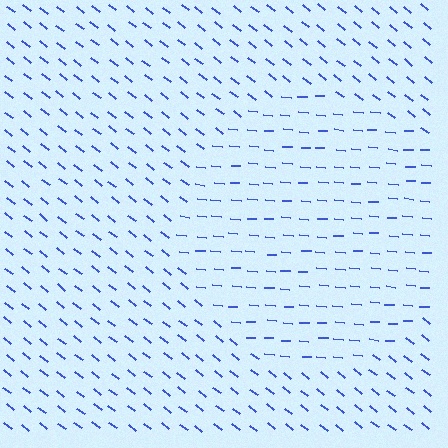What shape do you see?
I see a circle.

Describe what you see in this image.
The image is filled with small blue line segments. A circle region in the image has lines oriented differently from the surrounding lines, creating a visible texture boundary.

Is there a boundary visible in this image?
Yes, there is a texture boundary formed by a change in line orientation.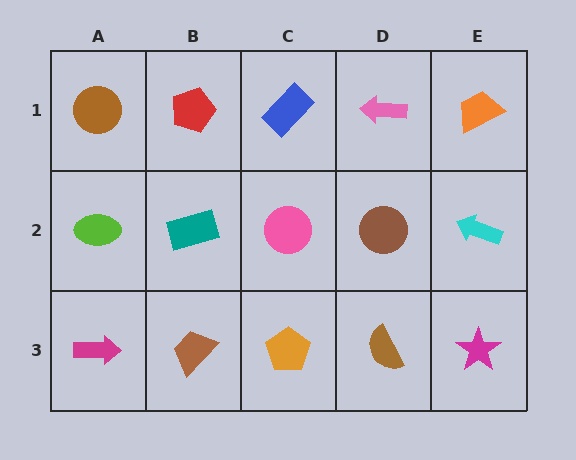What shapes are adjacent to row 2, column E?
An orange trapezoid (row 1, column E), a magenta star (row 3, column E), a brown circle (row 2, column D).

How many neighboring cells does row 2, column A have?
3.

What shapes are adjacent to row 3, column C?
A pink circle (row 2, column C), a brown trapezoid (row 3, column B), a brown semicircle (row 3, column D).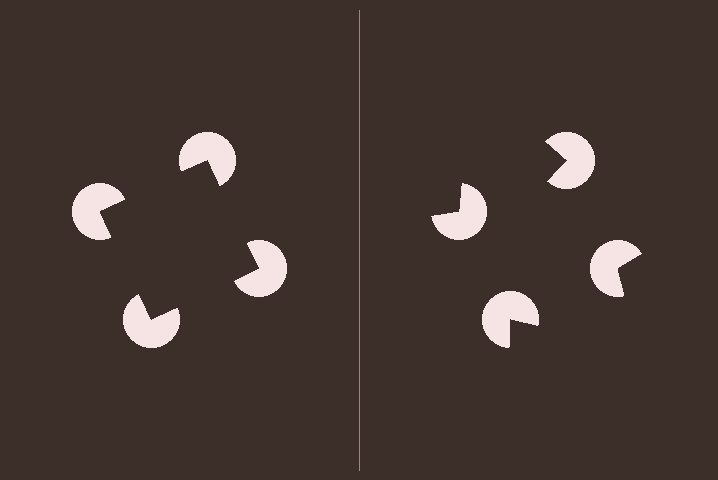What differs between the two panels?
The pac-man discs are positioned identically on both sides; only the wedge orientations differ. On the left they align to a square; on the right they are misaligned.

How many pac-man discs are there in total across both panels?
8 — 4 on each side.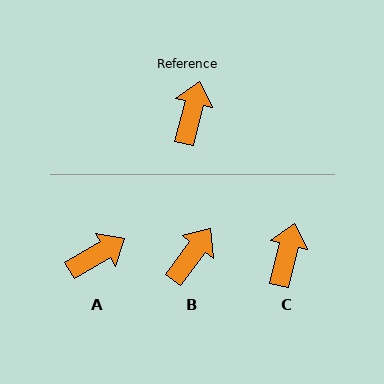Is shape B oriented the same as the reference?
No, it is off by about 22 degrees.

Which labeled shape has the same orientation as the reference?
C.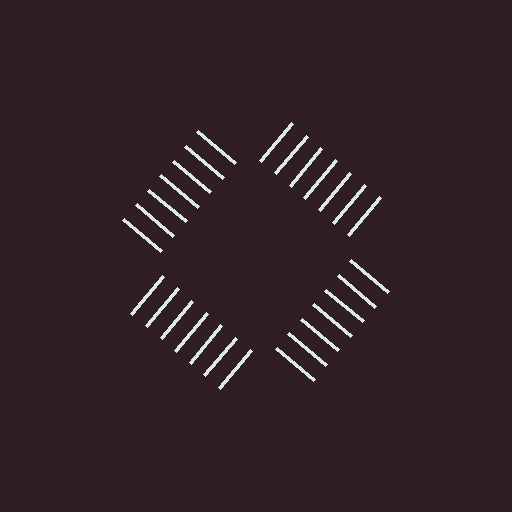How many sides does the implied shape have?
4 sides — the line-ends trace a square.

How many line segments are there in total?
28 — 7 along each of the 4 edges.